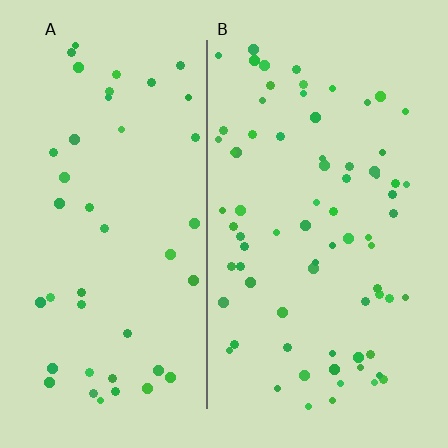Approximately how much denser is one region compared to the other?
Approximately 1.6× — region B over region A.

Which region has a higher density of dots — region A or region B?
B (the right).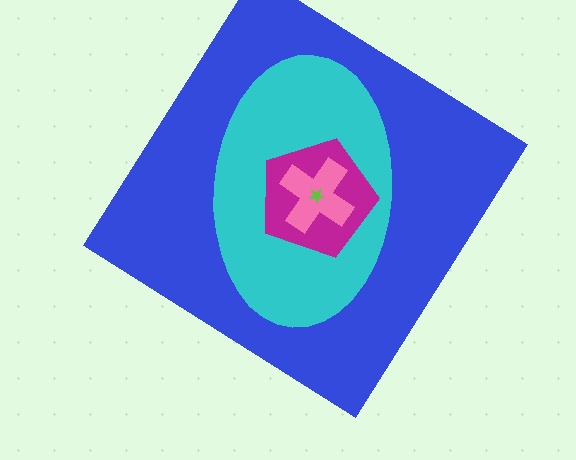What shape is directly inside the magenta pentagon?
The pink cross.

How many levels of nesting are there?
5.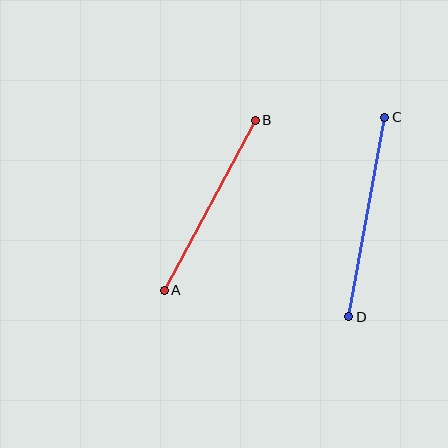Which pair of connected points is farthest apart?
Points C and D are farthest apart.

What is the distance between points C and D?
The distance is approximately 203 pixels.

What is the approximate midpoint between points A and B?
The midpoint is at approximately (210, 205) pixels.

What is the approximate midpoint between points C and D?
The midpoint is at approximately (367, 217) pixels.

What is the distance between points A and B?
The distance is approximately 193 pixels.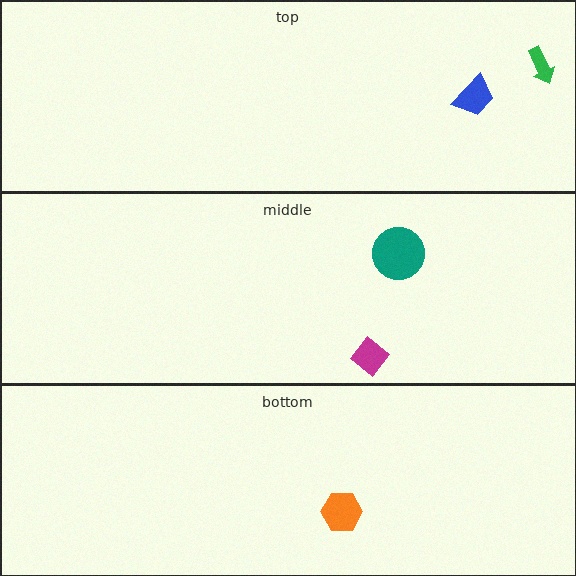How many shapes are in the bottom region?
1.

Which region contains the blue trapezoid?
The top region.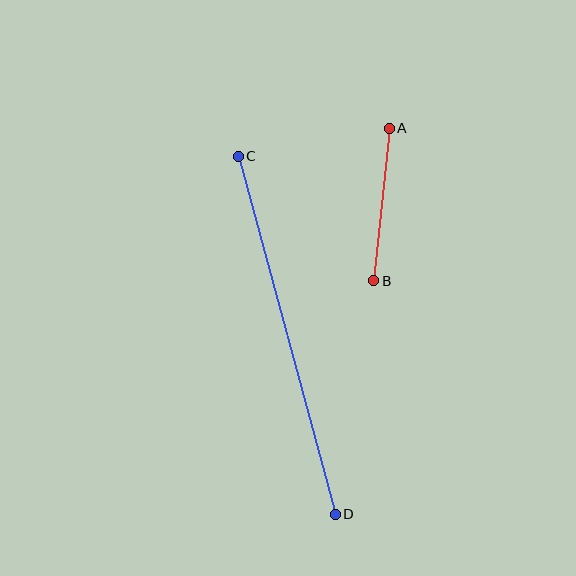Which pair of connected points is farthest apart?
Points C and D are farthest apart.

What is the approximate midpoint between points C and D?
The midpoint is at approximately (287, 335) pixels.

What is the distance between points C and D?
The distance is approximately 371 pixels.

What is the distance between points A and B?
The distance is approximately 153 pixels.